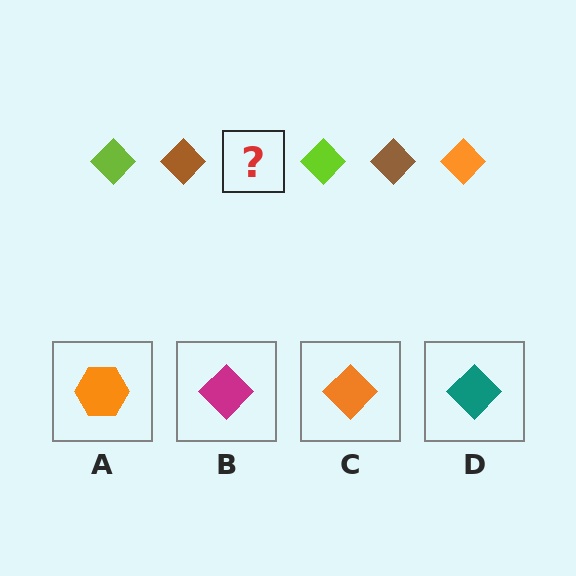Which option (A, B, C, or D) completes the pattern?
C.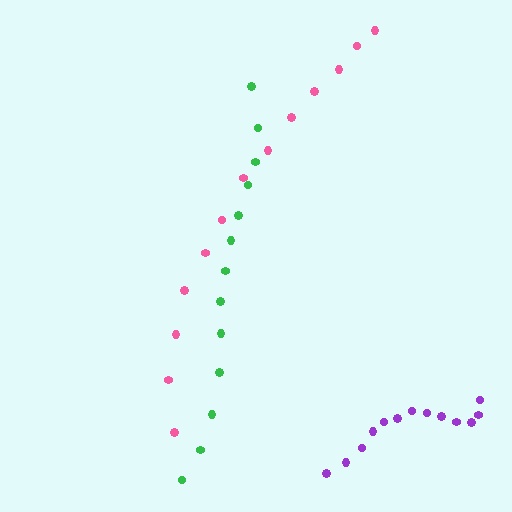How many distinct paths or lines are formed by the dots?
There are 3 distinct paths.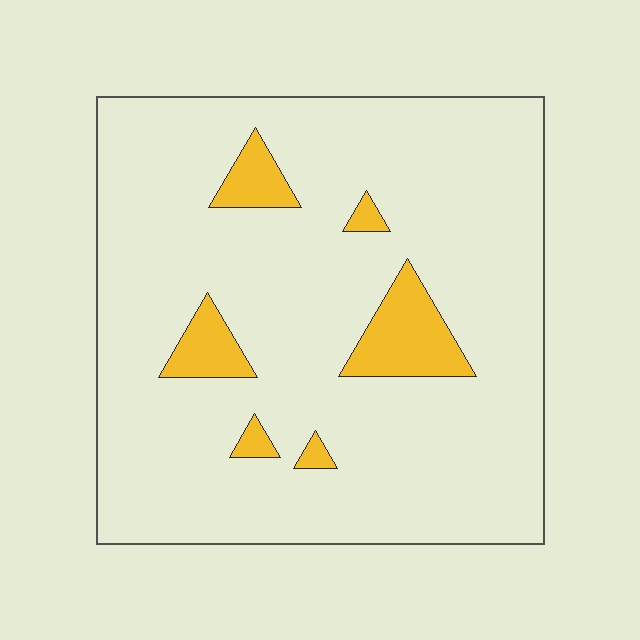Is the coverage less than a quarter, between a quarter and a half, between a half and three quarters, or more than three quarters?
Less than a quarter.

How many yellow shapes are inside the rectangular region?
6.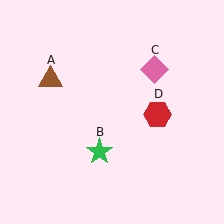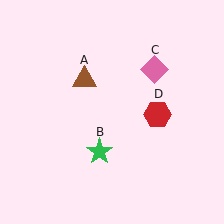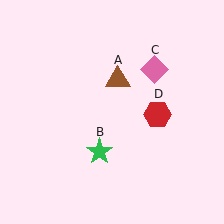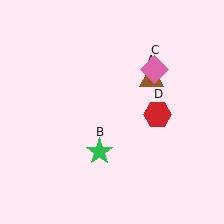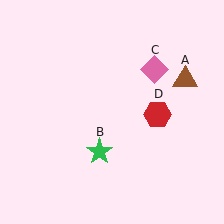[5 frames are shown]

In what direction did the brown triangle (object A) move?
The brown triangle (object A) moved right.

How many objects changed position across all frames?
1 object changed position: brown triangle (object A).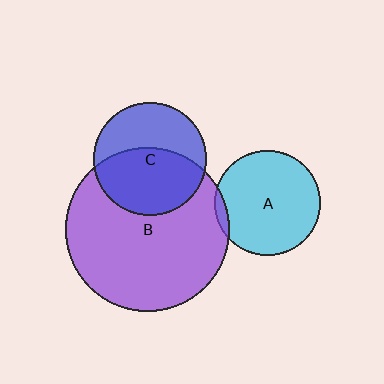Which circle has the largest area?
Circle B (purple).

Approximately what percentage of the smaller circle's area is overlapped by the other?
Approximately 55%.